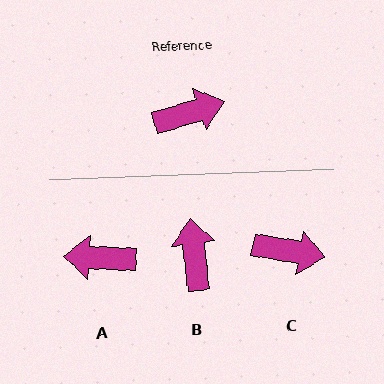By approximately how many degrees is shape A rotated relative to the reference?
Approximately 160 degrees counter-clockwise.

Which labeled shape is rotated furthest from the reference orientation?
A, about 160 degrees away.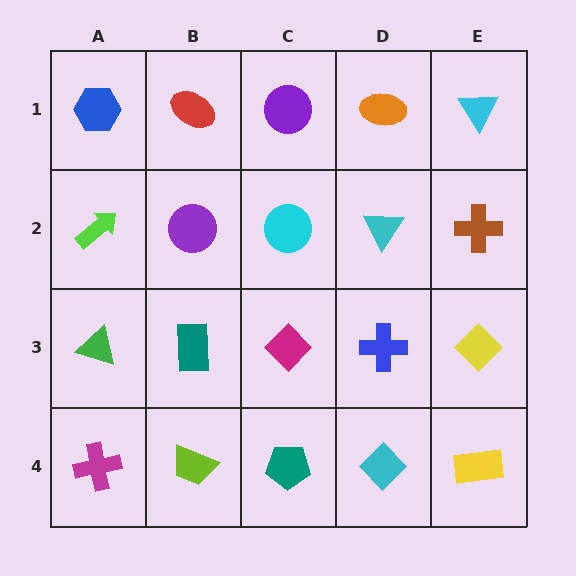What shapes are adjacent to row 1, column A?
A lime arrow (row 2, column A), a red ellipse (row 1, column B).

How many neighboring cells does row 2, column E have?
3.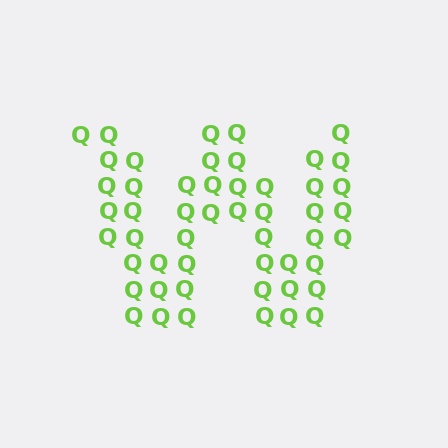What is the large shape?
The large shape is the letter W.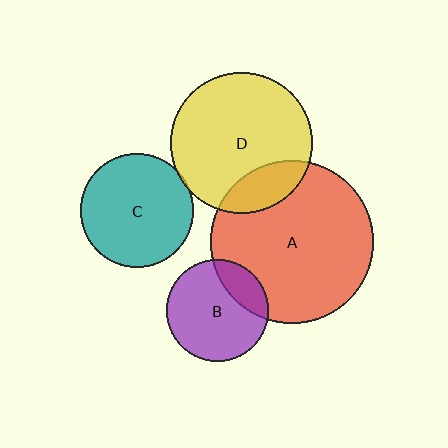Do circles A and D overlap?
Yes.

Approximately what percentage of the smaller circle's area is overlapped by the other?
Approximately 20%.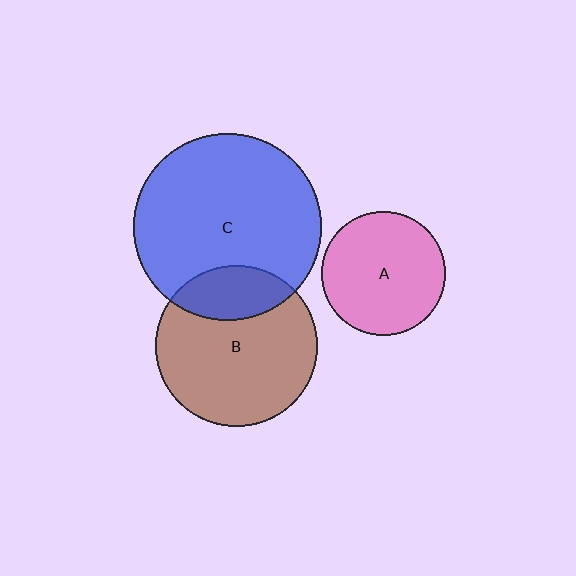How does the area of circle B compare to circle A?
Approximately 1.7 times.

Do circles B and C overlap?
Yes.